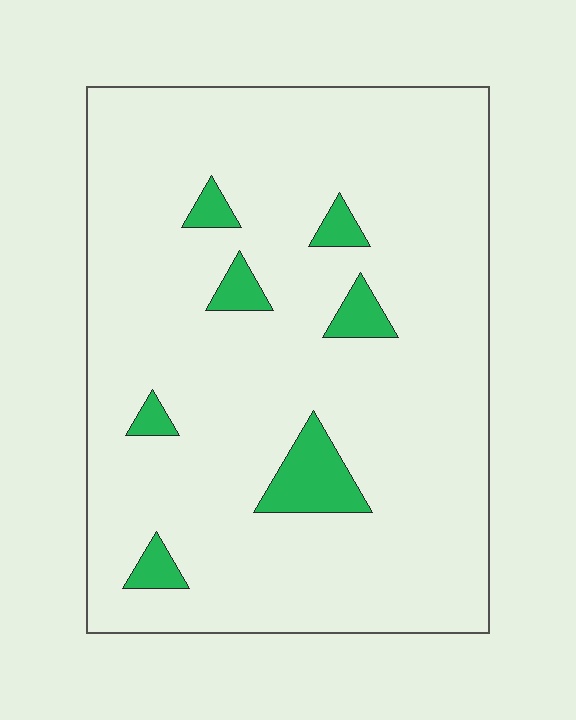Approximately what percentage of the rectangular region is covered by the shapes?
Approximately 10%.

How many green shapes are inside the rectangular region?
7.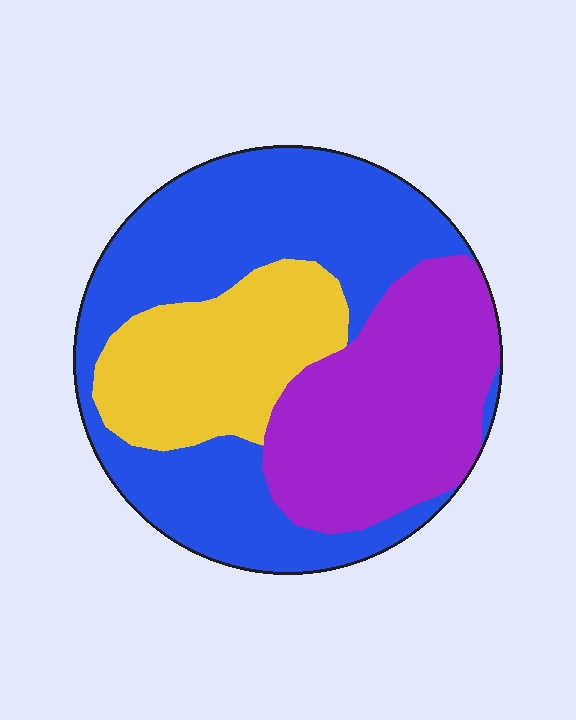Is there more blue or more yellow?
Blue.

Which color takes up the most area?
Blue, at roughly 45%.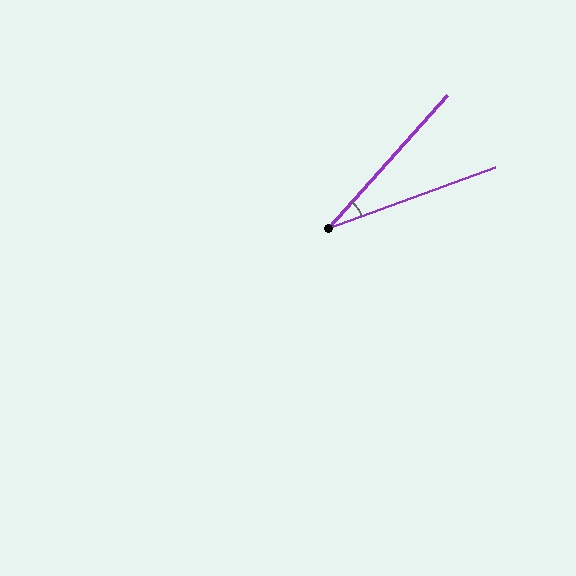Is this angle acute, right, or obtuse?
It is acute.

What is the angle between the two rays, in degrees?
Approximately 28 degrees.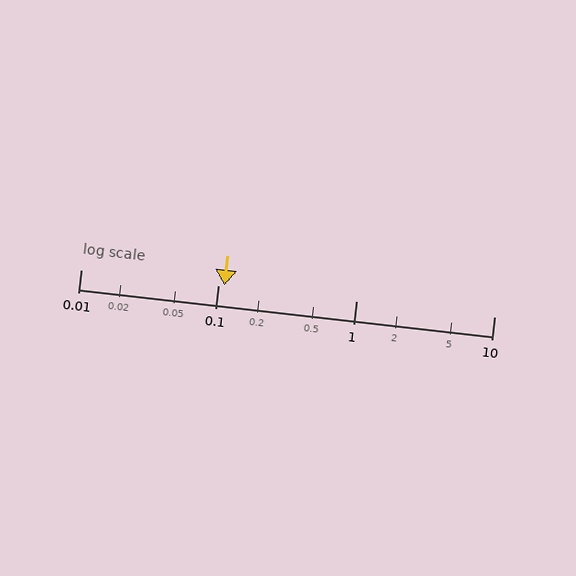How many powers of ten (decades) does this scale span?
The scale spans 3 decades, from 0.01 to 10.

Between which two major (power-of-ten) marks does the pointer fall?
The pointer is between 0.1 and 1.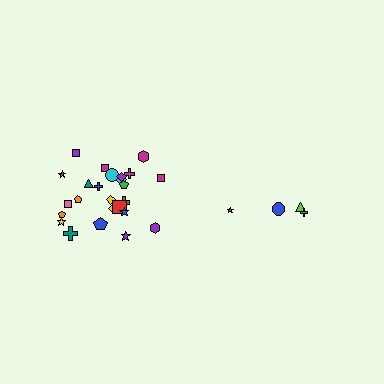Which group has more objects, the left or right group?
The left group.